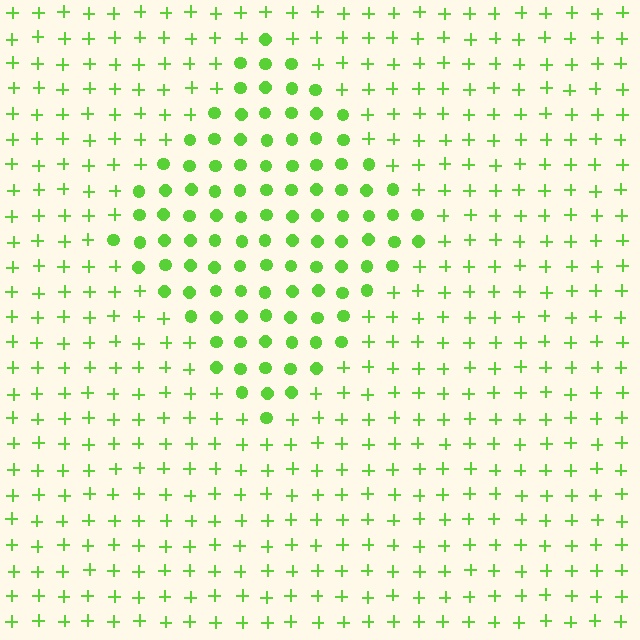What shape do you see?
I see a diamond.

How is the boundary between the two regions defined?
The boundary is defined by a change in element shape: circles inside vs. plus signs outside. All elements share the same color and spacing.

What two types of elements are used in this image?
The image uses circles inside the diamond region and plus signs outside it.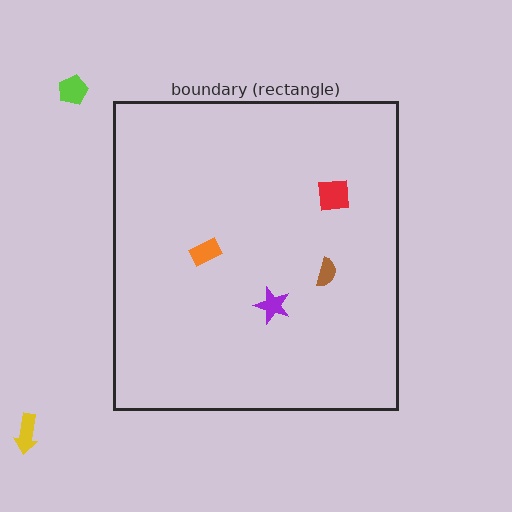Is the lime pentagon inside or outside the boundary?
Outside.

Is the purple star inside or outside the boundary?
Inside.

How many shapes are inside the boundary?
4 inside, 2 outside.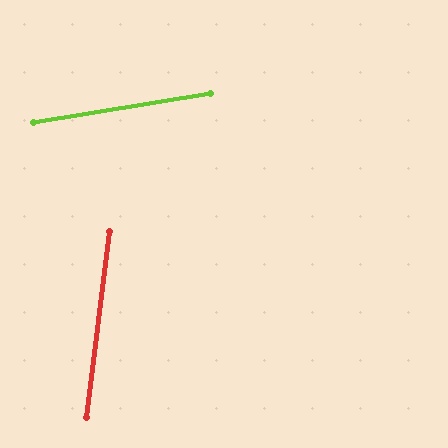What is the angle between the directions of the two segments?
Approximately 74 degrees.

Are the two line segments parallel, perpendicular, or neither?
Neither parallel nor perpendicular — they differ by about 74°.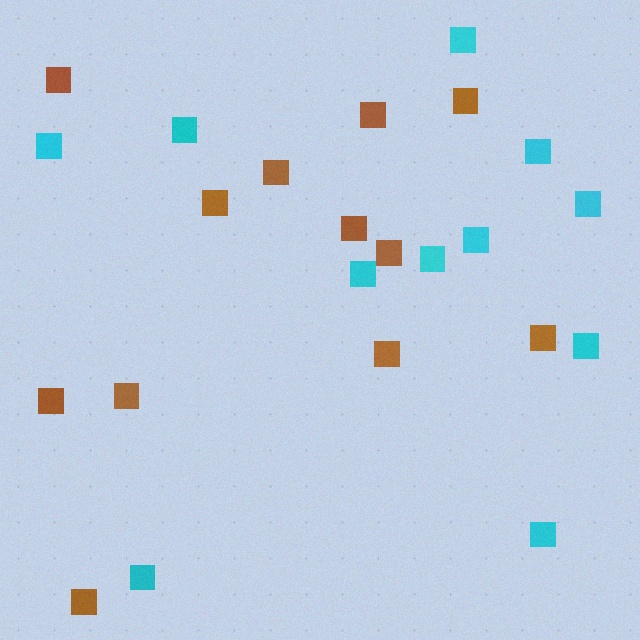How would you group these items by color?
There are 2 groups: one group of cyan squares (11) and one group of brown squares (12).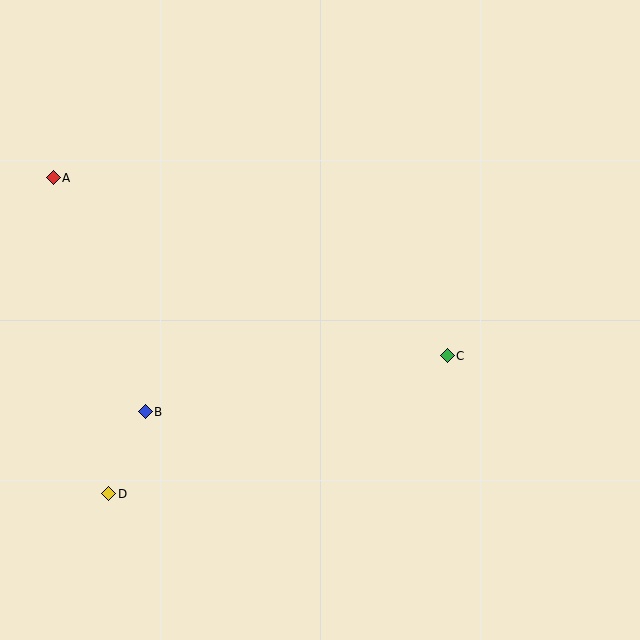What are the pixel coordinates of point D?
Point D is at (109, 494).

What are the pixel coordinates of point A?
Point A is at (53, 178).